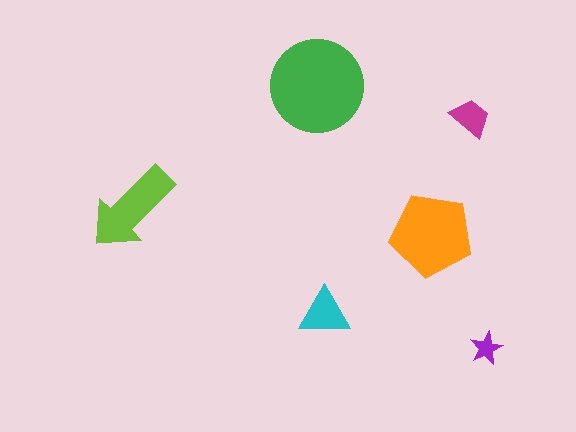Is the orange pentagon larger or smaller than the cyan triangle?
Larger.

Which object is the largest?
The green circle.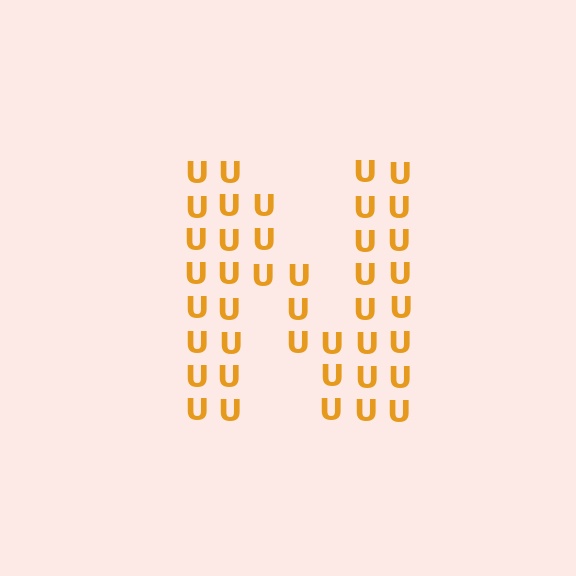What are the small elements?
The small elements are letter U's.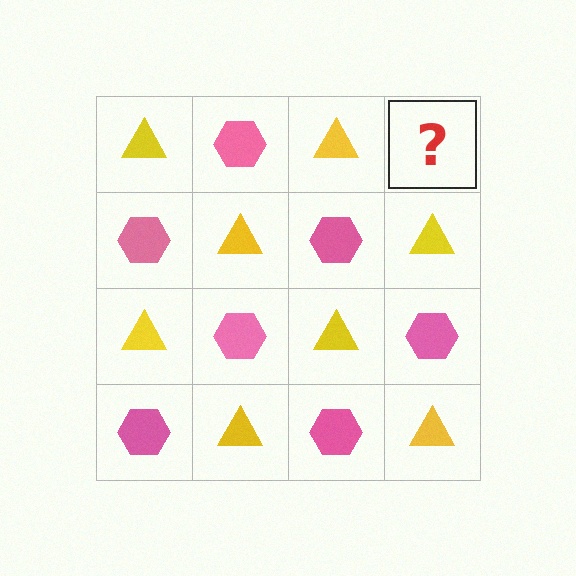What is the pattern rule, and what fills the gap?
The rule is that it alternates yellow triangle and pink hexagon in a checkerboard pattern. The gap should be filled with a pink hexagon.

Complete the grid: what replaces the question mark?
The question mark should be replaced with a pink hexagon.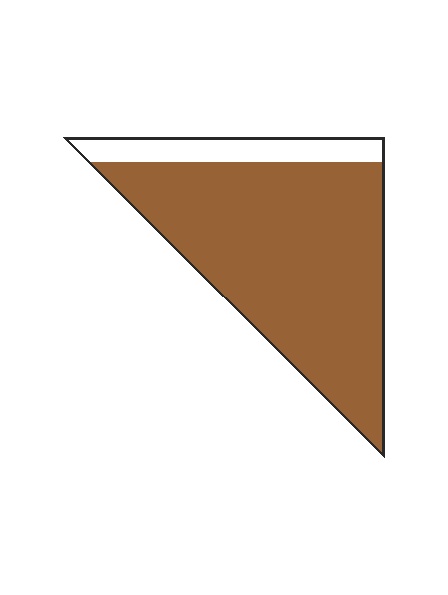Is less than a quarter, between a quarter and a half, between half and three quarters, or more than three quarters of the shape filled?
More than three quarters.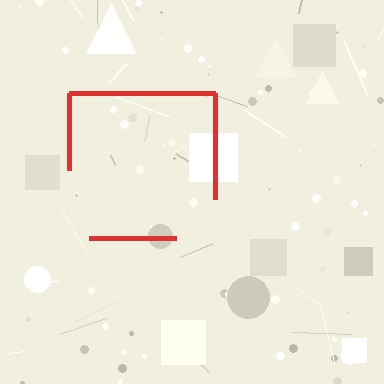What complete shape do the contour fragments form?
The contour fragments form a square.